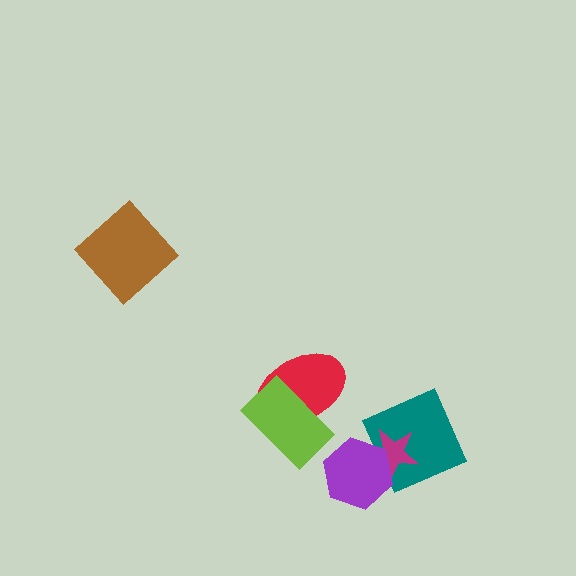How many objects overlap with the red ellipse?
1 object overlaps with the red ellipse.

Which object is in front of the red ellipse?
The lime rectangle is in front of the red ellipse.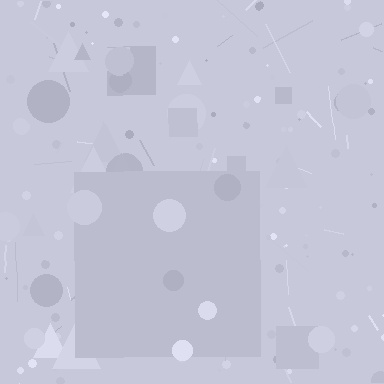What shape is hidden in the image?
A square is hidden in the image.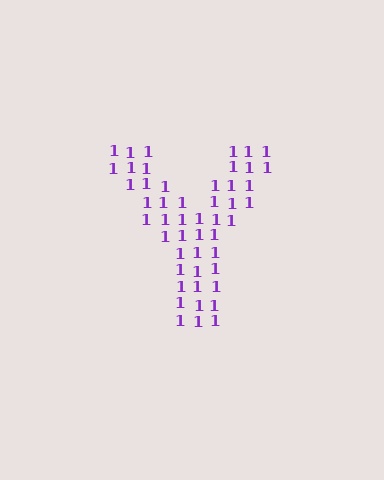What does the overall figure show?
The overall figure shows the letter Y.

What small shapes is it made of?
It is made of small digit 1's.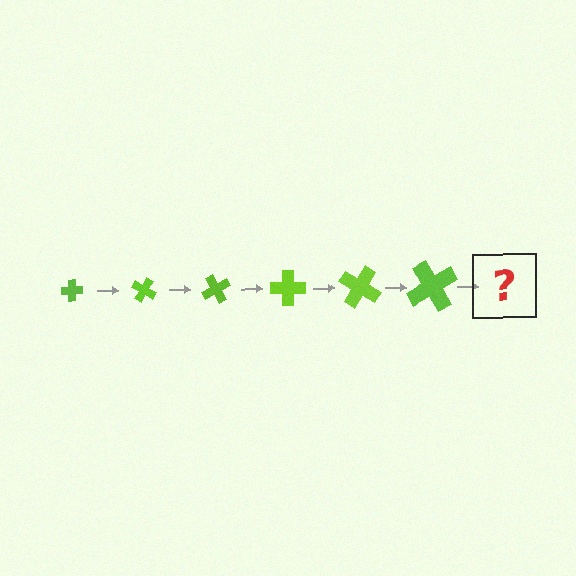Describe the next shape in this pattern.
It should be a cross, larger than the previous one and rotated 180 degrees from the start.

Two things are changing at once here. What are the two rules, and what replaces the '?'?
The two rules are that the cross grows larger each step and it rotates 30 degrees each step. The '?' should be a cross, larger than the previous one and rotated 180 degrees from the start.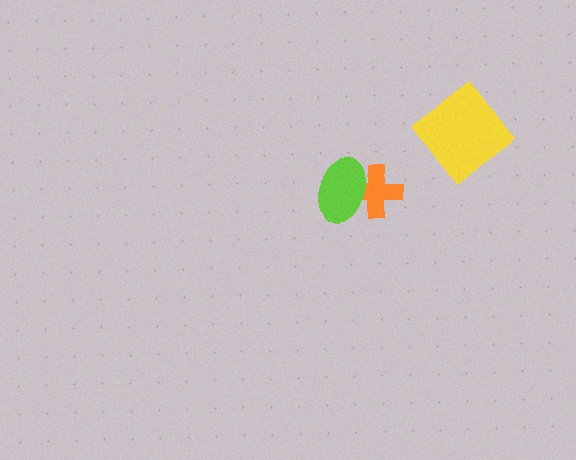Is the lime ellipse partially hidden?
No, no other shape covers it.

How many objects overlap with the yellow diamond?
0 objects overlap with the yellow diamond.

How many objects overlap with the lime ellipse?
1 object overlaps with the lime ellipse.